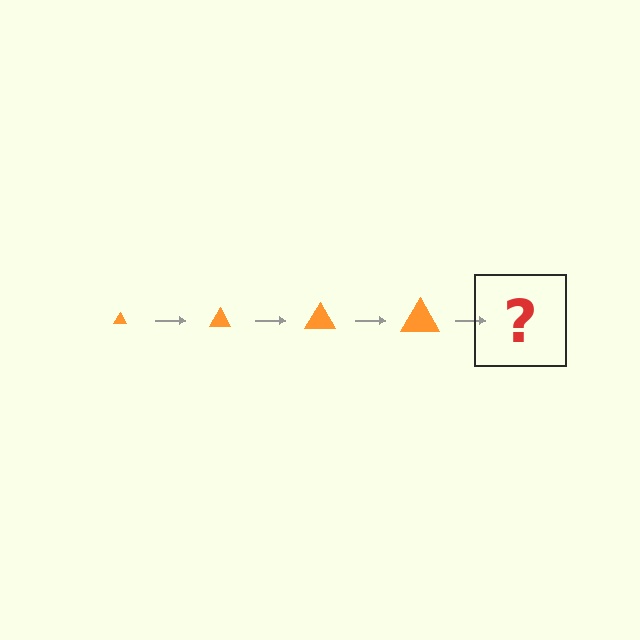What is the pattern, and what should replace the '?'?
The pattern is that the triangle gets progressively larger each step. The '?' should be an orange triangle, larger than the previous one.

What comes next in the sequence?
The next element should be an orange triangle, larger than the previous one.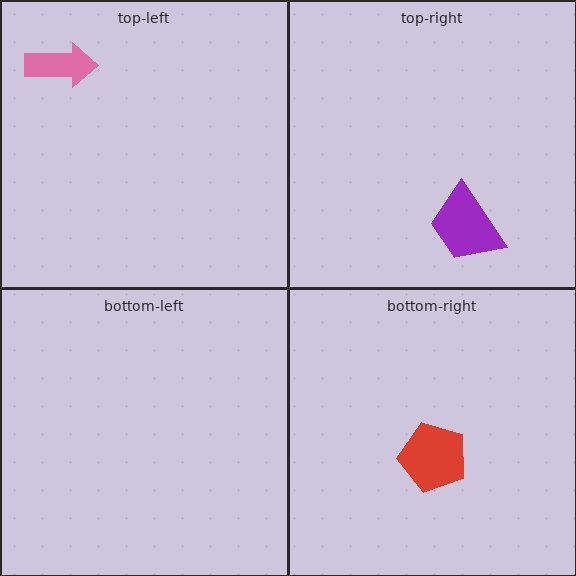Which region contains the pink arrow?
The top-left region.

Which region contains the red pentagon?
The bottom-right region.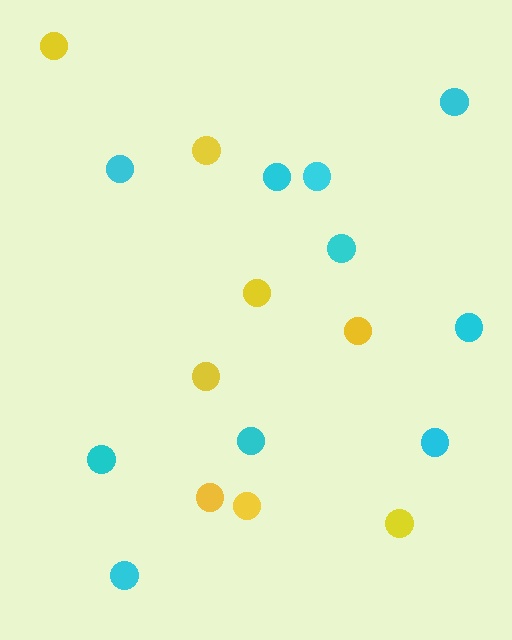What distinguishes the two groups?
There are 2 groups: one group of cyan circles (10) and one group of yellow circles (8).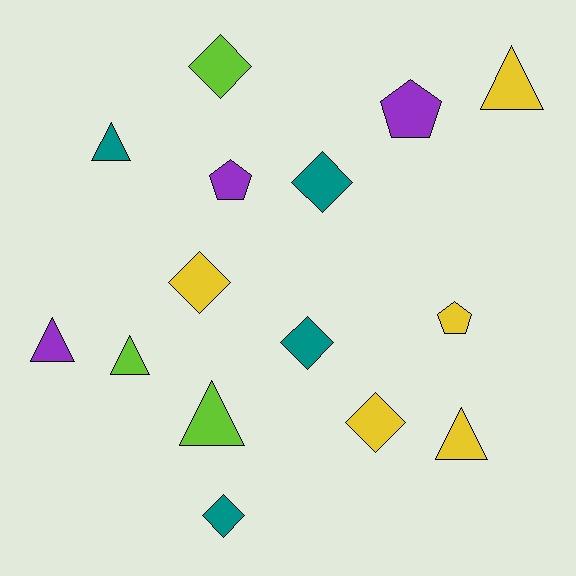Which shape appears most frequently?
Triangle, with 6 objects.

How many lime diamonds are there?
There is 1 lime diamond.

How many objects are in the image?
There are 15 objects.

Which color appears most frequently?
Yellow, with 5 objects.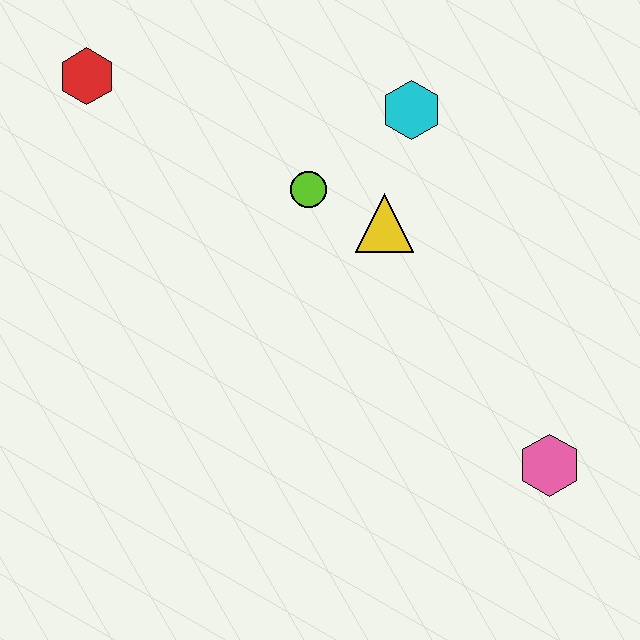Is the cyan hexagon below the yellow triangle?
No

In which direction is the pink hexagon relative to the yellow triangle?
The pink hexagon is below the yellow triangle.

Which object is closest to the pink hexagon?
The yellow triangle is closest to the pink hexagon.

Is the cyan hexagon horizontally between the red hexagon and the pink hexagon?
Yes